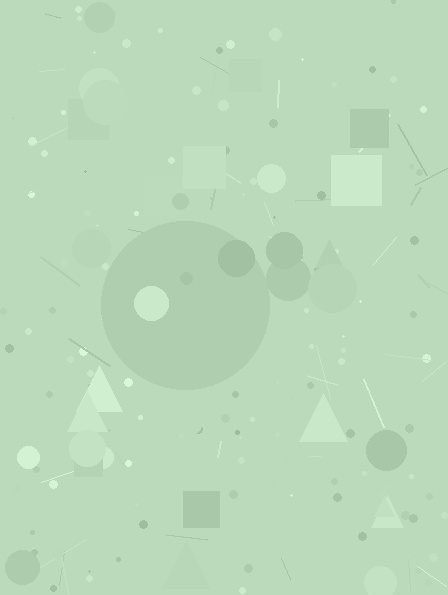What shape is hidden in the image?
A circle is hidden in the image.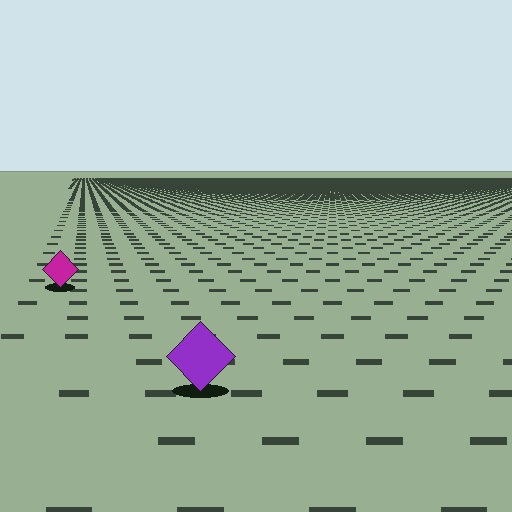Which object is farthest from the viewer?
The magenta diamond is farthest from the viewer. It appears smaller and the ground texture around it is denser.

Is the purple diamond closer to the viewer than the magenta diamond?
Yes. The purple diamond is closer — you can tell from the texture gradient: the ground texture is coarser near it.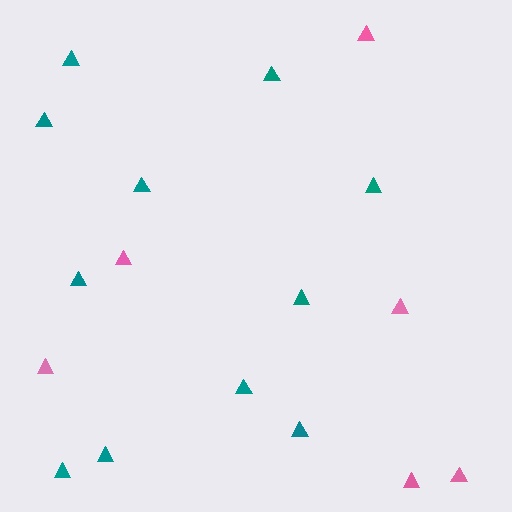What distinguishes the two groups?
There are 2 groups: one group of pink triangles (6) and one group of teal triangles (11).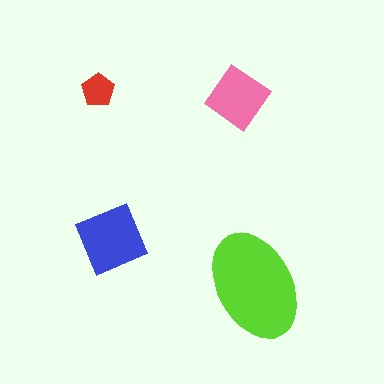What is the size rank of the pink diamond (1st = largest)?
3rd.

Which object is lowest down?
The lime ellipse is bottommost.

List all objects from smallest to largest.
The red pentagon, the pink diamond, the blue diamond, the lime ellipse.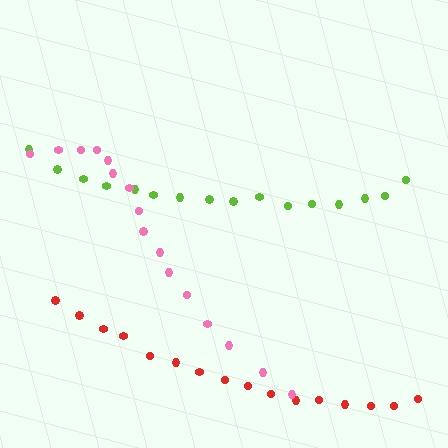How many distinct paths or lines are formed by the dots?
There are 3 distinct paths.